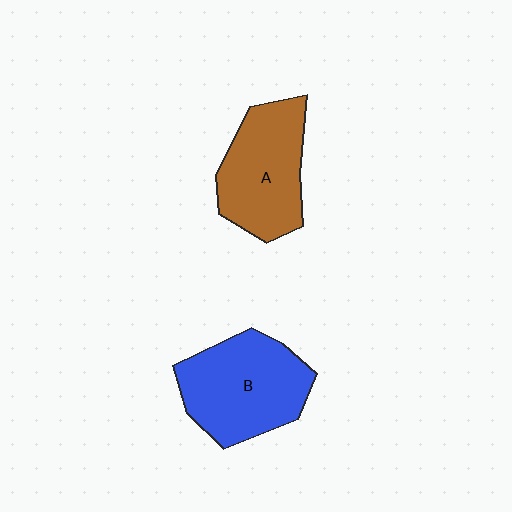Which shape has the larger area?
Shape B (blue).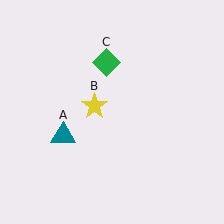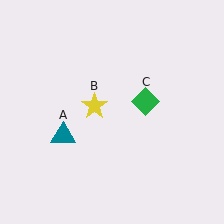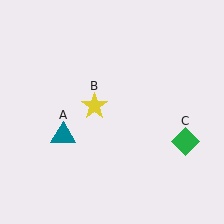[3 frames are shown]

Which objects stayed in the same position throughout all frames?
Teal triangle (object A) and yellow star (object B) remained stationary.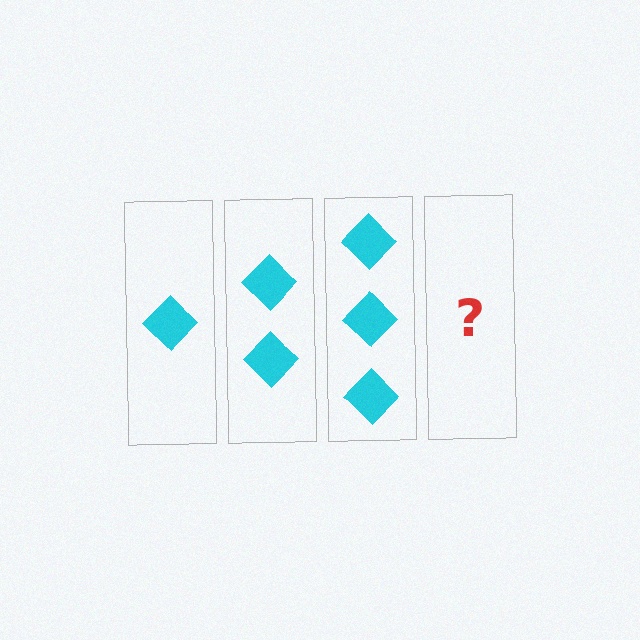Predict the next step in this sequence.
The next step is 4 diamonds.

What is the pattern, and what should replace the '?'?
The pattern is that each step adds one more diamond. The '?' should be 4 diamonds.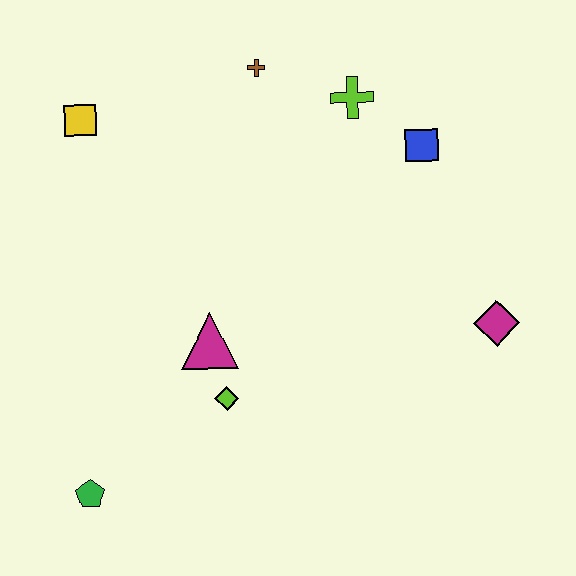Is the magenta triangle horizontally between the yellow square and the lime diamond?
Yes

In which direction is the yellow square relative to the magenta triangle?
The yellow square is above the magenta triangle.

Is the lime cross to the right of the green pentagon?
Yes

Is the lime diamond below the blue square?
Yes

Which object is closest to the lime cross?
The blue square is closest to the lime cross.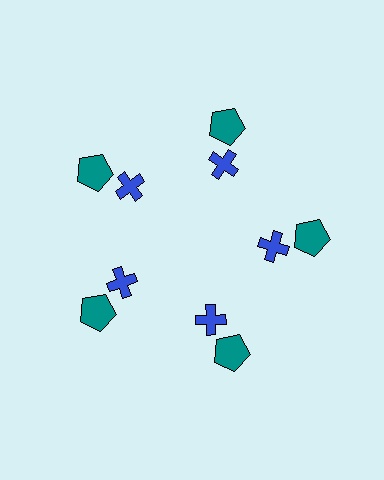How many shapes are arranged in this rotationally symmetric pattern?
There are 10 shapes, arranged in 5 groups of 2.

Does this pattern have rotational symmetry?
Yes, this pattern has 5-fold rotational symmetry. It looks the same after rotating 72 degrees around the center.